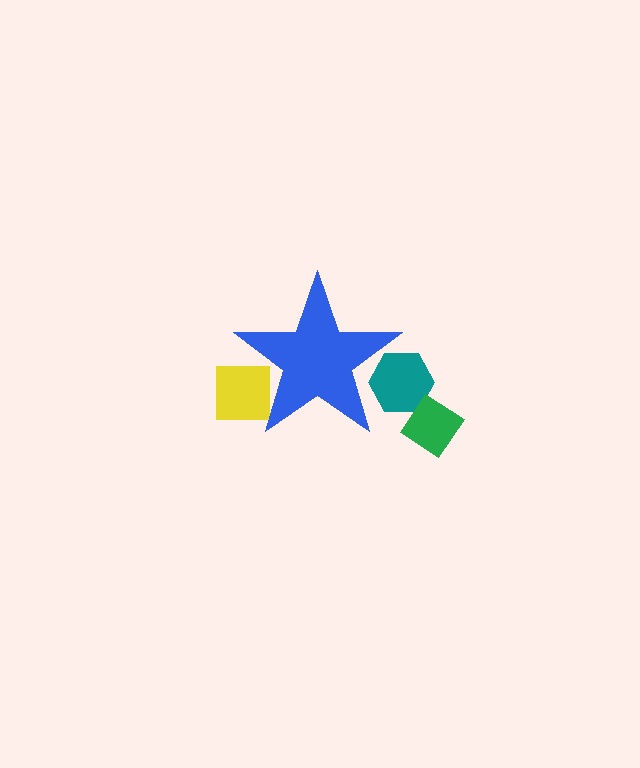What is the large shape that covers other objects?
A blue star.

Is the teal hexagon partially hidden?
Yes, the teal hexagon is partially hidden behind the blue star.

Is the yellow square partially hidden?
Yes, the yellow square is partially hidden behind the blue star.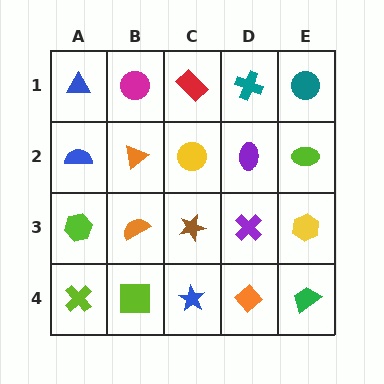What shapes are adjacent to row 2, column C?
A red rectangle (row 1, column C), a brown star (row 3, column C), an orange triangle (row 2, column B), a purple ellipse (row 2, column D).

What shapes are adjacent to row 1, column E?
A lime ellipse (row 2, column E), a teal cross (row 1, column D).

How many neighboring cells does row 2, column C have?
4.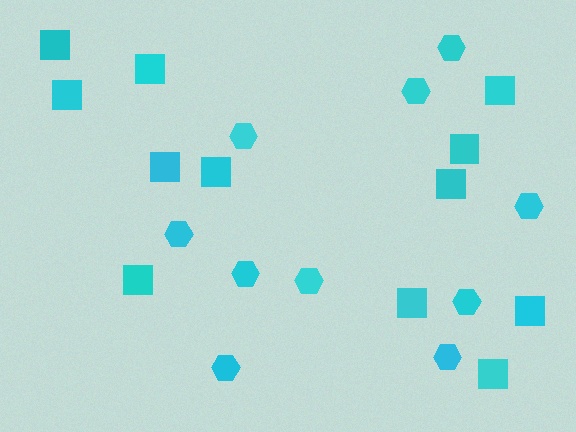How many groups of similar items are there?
There are 2 groups: one group of squares (12) and one group of hexagons (10).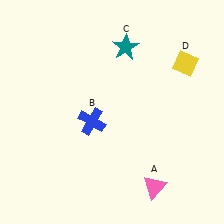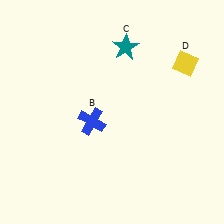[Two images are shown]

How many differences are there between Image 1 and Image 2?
There is 1 difference between the two images.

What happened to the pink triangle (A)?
The pink triangle (A) was removed in Image 2. It was in the bottom-right area of Image 1.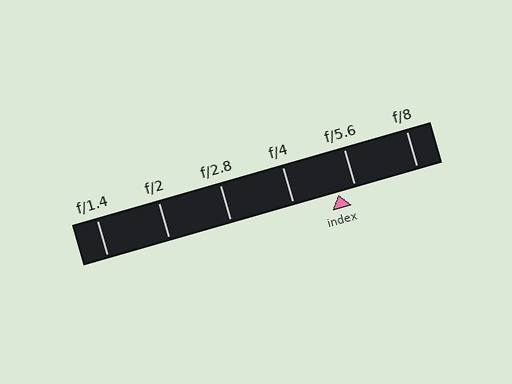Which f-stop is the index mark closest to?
The index mark is closest to f/5.6.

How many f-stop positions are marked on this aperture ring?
There are 6 f-stop positions marked.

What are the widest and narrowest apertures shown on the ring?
The widest aperture shown is f/1.4 and the narrowest is f/8.